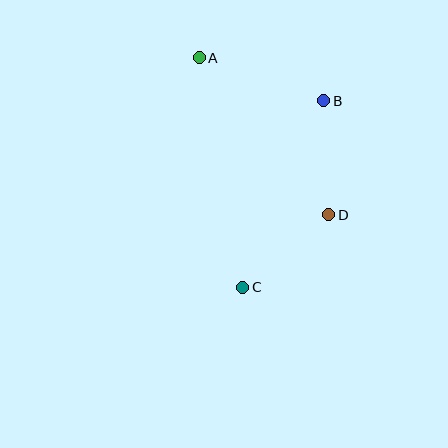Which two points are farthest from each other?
Points A and C are farthest from each other.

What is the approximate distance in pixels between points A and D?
The distance between A and D is approximately 203 pixels.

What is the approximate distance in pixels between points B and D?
The distance between B and D is approximately 114 pixels.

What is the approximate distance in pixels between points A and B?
The distance between A and B is approximately 132 pixels.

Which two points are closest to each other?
Points C and D are closest to each other.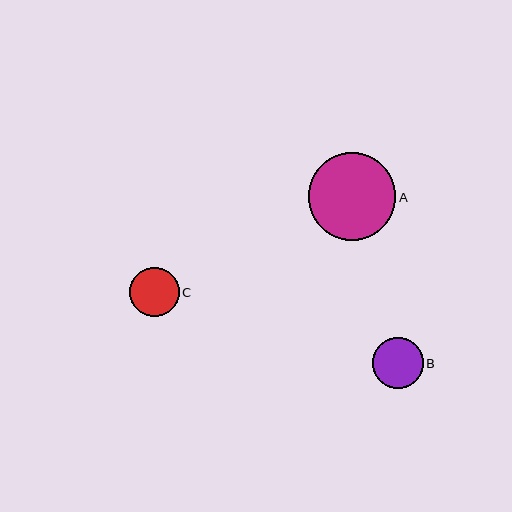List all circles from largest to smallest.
From largest to smallest: A, B, C.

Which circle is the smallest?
Circle C is the smallest with a size of approximately 49 pixels.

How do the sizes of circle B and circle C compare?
Circle B and circle C are approximately the same size.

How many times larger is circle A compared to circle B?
Circle A is approximately 1.7 times the size of circle B.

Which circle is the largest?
Circle A is the largest with a size of approximately 87 pixels.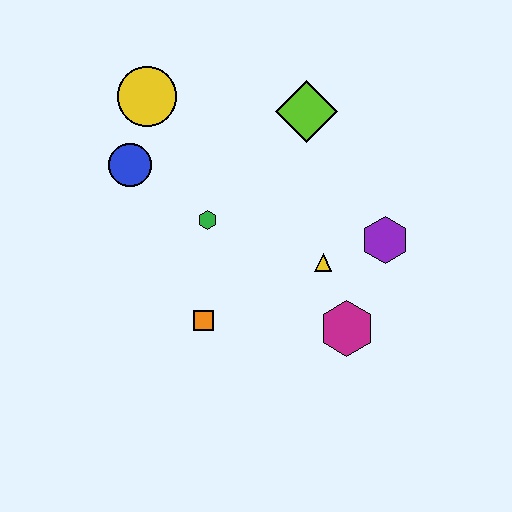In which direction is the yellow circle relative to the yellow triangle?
The yellow circle is to the left of the yellow triangle.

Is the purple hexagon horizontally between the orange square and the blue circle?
No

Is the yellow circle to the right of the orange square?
No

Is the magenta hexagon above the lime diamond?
No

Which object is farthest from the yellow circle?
The magenta hexagon is farthest from the yellow circle.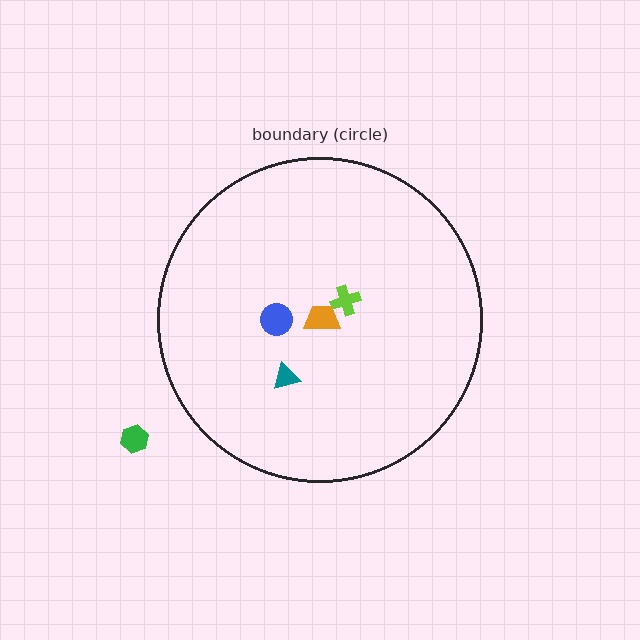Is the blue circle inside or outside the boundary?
Inside.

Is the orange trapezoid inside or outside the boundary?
Inside.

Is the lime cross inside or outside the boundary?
Inside.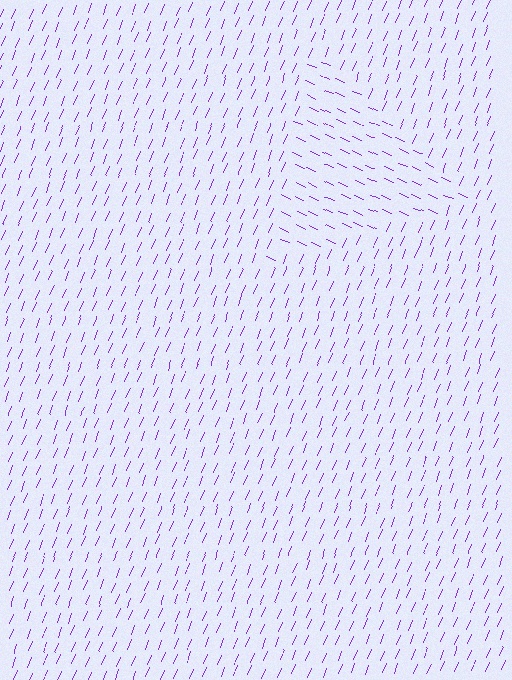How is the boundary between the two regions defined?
The boundary is defined purely by a change in line orientation (approximately 88 degrees difference). All lines are the same color and thickness.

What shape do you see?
I see a triangle.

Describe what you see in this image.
The image is filled with small purple line segments. A triangle region in the image has lines oriented differently from the surrounding lines, creating a visible texture boundary.